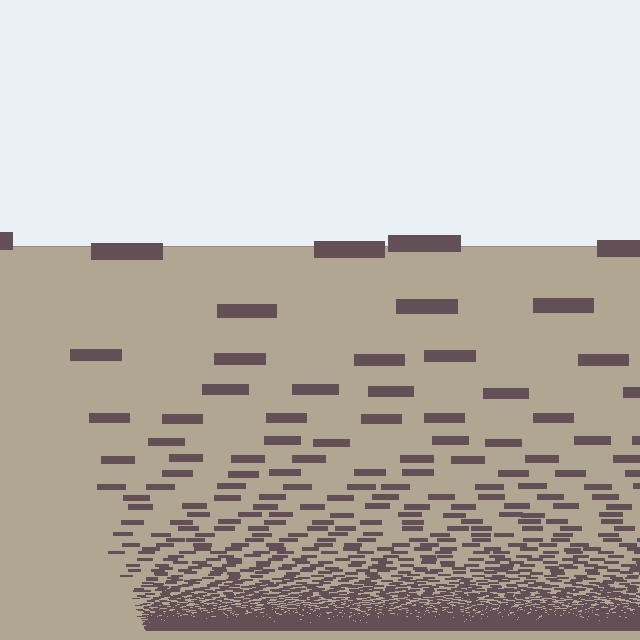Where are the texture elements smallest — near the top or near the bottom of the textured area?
Near the bottom.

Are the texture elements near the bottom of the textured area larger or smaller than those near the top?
Smaller. The gradient is inverted — elements near the bottom are smaller and denser.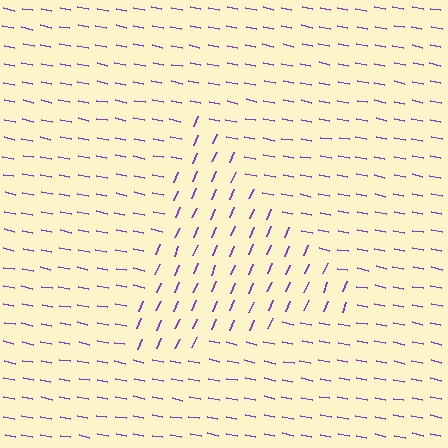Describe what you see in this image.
The image is filled with small purple line segments. A triangle region in the image has lines oriented differently from the surrounding lines, creating a visible texture boundary.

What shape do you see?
I see a triangle.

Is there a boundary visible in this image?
Yes, there is a texture boundary formed by a change in line orientation.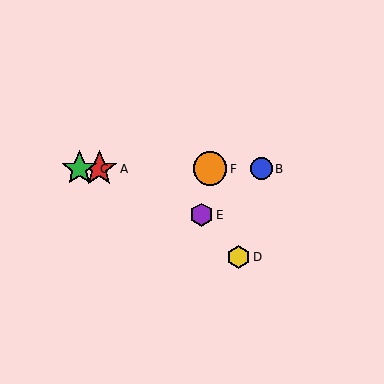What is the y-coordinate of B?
Object B is at y≈169.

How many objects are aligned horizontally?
4 objects (A, B, C, F) are aligned horizontally.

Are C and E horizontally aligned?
No, C is at y≈169 and E is at y≈215.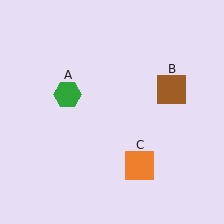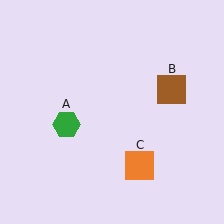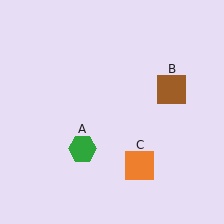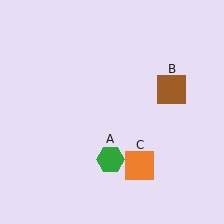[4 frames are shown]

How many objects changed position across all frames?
1 object changed position: green hexagon (object A).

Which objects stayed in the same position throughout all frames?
Brown square (object B) and orange square (object C) remained stationary.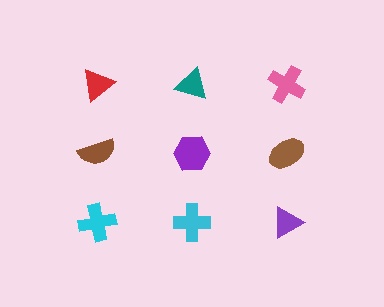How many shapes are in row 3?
3 shapes.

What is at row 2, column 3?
A brown ellipse.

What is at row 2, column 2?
A purple hexagon.